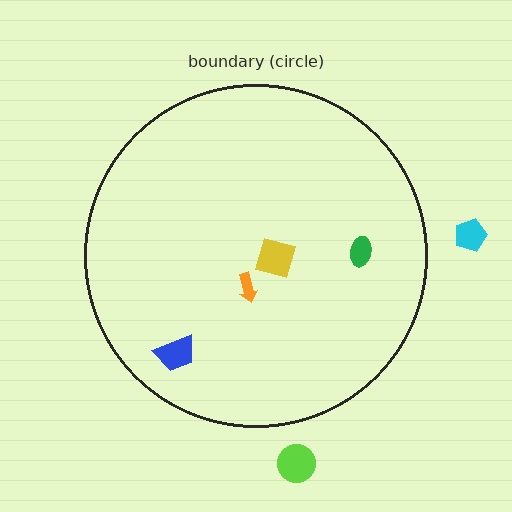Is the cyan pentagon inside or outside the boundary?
Outside.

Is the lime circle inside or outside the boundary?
Outside.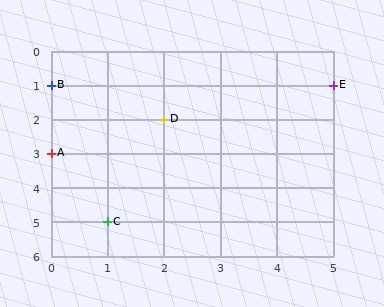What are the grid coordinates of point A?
Point A is at grid coordinates (0, 3).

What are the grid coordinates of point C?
Point C is at grid coordinates (1, 5).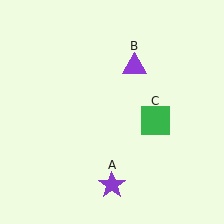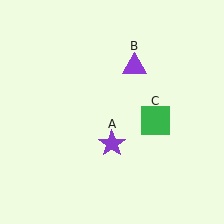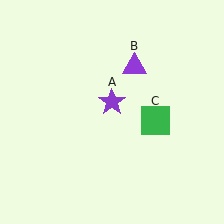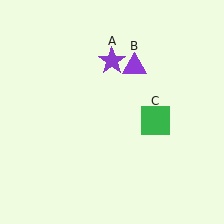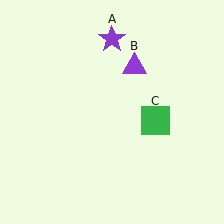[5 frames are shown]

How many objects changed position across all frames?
1 object changed position: purple star (object A).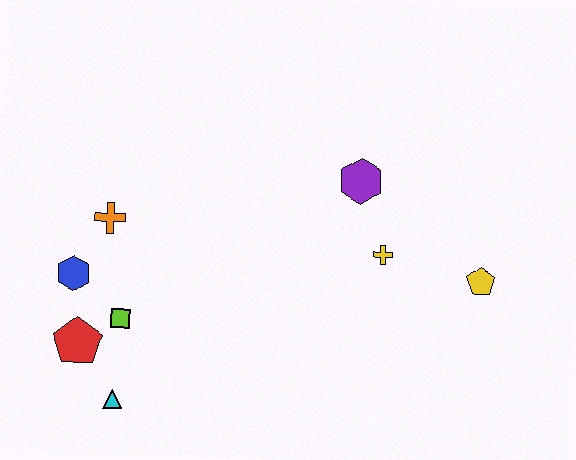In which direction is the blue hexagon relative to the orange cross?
The blue hexagon is below the orange cross.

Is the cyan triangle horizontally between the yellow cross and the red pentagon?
Yes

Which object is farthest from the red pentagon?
The yellow pentagon is farthest from the red pentagon.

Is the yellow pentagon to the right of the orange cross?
Yes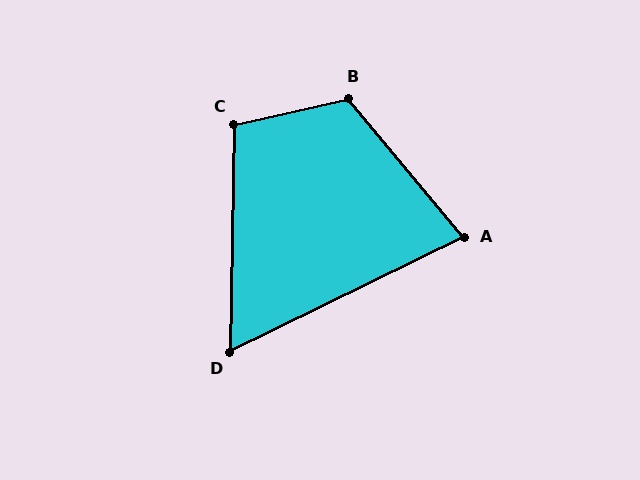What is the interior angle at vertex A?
Approximately 76 degrees (acute).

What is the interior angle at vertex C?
Approximately 104 degrees (obtuse).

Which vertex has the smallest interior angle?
D, at approximately 63 degrees.